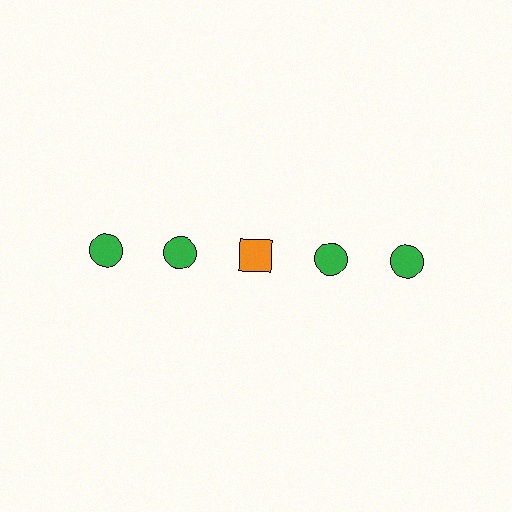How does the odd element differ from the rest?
It differs in both color (orange instead of green) and shape (square instead of circle).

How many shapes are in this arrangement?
There are 5 shapes arranged in a grid pattern.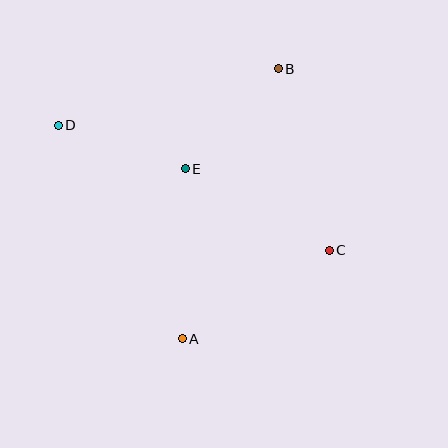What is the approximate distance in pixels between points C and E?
The distance between C and E is approximately 166 pixels.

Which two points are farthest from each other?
Points C and D are farthest from each other.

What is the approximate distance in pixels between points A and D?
The distance between A and D is approximately 247 pixels.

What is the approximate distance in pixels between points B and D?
The distance between B and D is approximately 227 pixels.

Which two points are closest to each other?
Points D and E are closest to each other.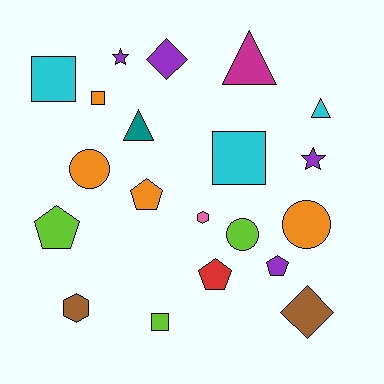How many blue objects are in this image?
There are no blue objects.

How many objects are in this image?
There are 20 objects.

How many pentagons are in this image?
There are 4 pentagons.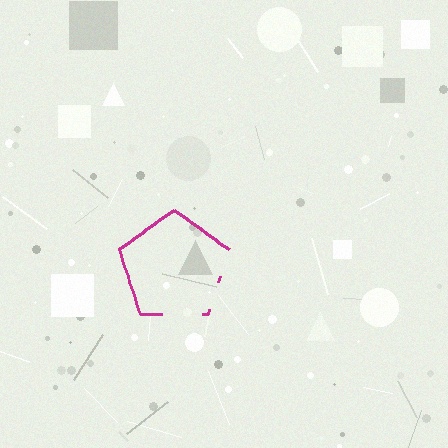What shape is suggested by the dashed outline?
The dashed outline suggests a pentagon.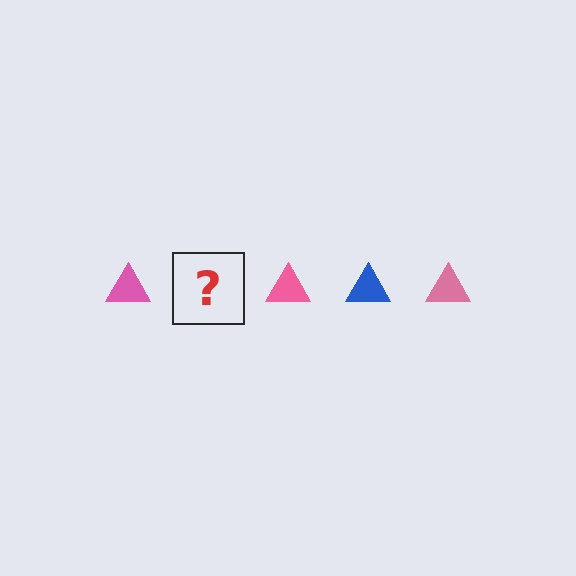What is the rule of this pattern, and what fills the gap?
The rule is that the pattern cycles through pink, blue triangles. The gap should be filled with a blue triangle.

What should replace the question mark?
The question mark should be replaced with a blue triangle.